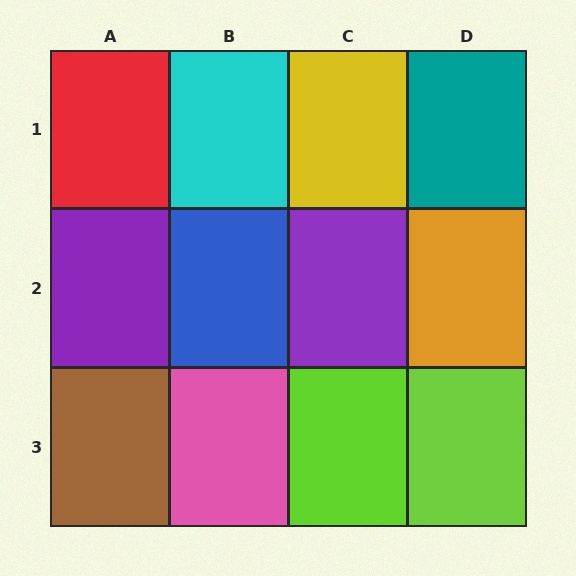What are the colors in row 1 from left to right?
Red, cyan, yellow, teal.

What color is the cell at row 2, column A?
Purple.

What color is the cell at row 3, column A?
Brown.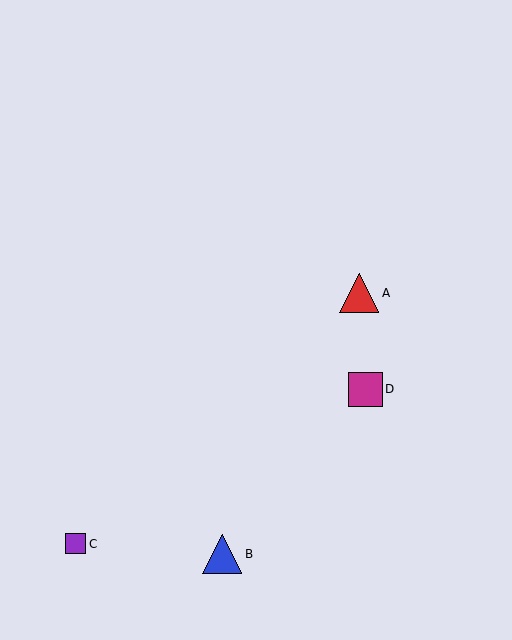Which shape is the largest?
The blue triangle (labeled B) is the largest.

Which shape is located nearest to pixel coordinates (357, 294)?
The red triangle (labeled A) at (359, 293) is nearest to that location.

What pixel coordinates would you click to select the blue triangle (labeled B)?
Click at (222, 554) to select the blue triangle B.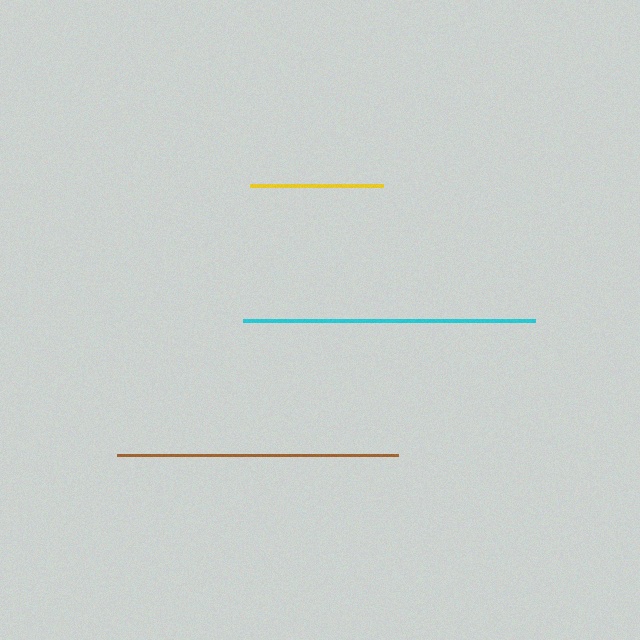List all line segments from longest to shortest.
From longest to shortest: cyan, brown, yellow.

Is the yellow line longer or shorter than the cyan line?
The cyan line is longer than the yellow line.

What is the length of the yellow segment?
The yellow segment is approximately 133 pixels long.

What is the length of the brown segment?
The brown segment is approximately 282 pixels long.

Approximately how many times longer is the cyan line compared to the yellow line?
The cyan line is approximately 2.2 times the length of the yellow line.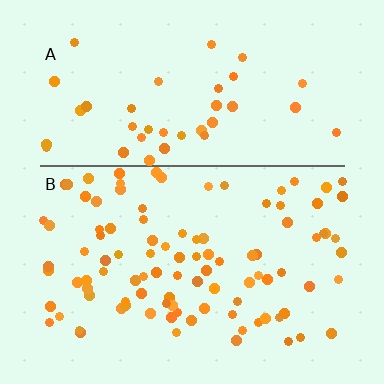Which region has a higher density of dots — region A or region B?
B (the bottom).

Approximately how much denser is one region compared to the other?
Approximately 2.4× — region B over region A.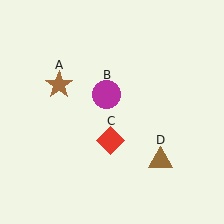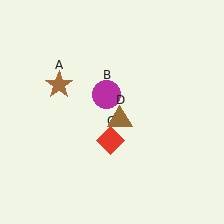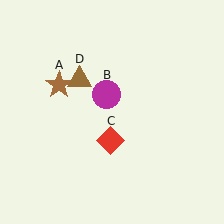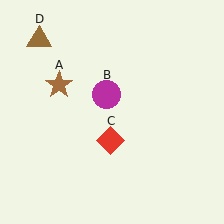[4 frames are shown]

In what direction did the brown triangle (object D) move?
The brown triangle (object D) moved up and to the left.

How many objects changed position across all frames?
1 object changed position: brown triangle (object D).